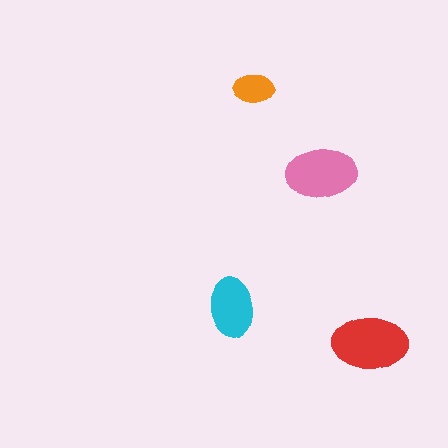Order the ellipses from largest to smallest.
the red one, the pink one, the cyan one, the orange one.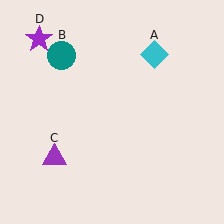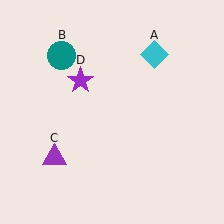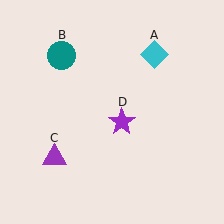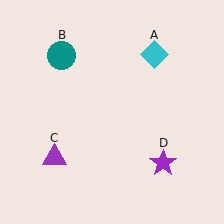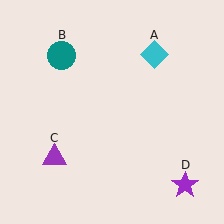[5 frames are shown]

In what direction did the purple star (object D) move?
The purple star (object D) moved down and to the right.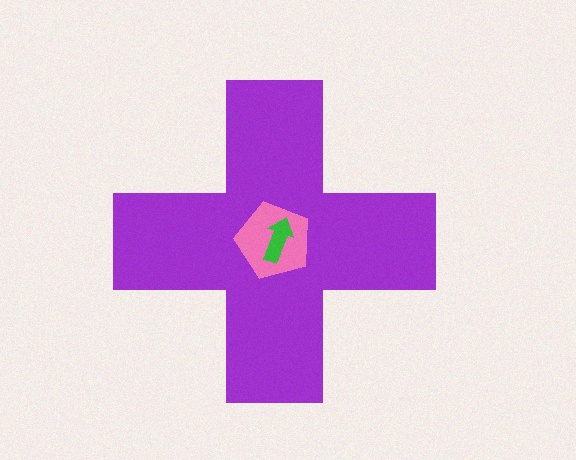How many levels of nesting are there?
3.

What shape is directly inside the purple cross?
The pink pentagon.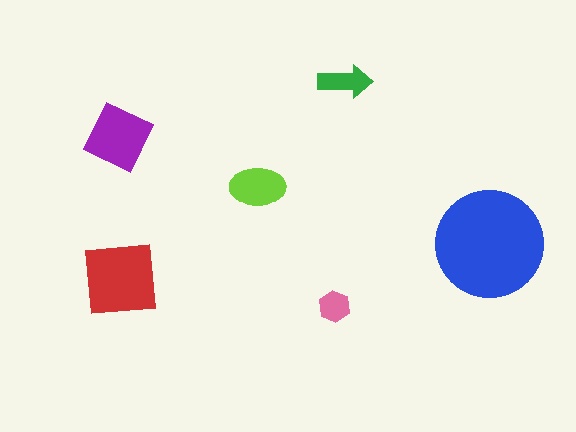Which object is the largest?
The blue circle.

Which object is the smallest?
The pink hexagon.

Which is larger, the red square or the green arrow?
The red square.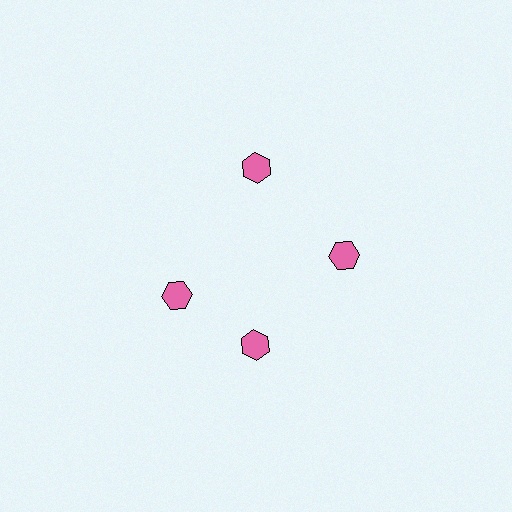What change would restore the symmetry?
The symmetry would be restored by rotating it back into even spacing with its neighbors so that all 4 hexagons sit at equal angles and equal distance from the center.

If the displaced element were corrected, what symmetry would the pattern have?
It would have 4-fold rotational symmetry — the pattern would map onto itself every 90 degrees.